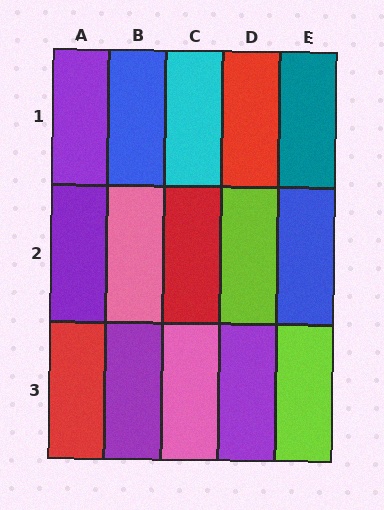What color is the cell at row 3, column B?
Purple.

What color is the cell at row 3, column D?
Purple.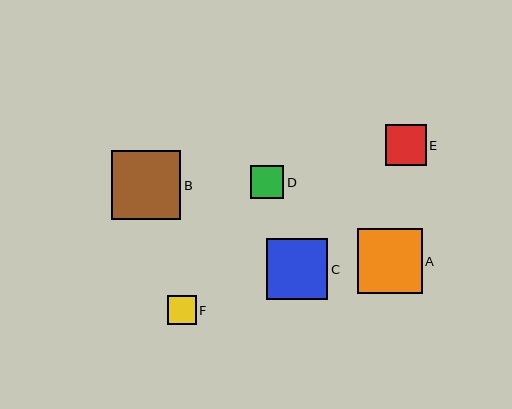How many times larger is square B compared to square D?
Square B is approximately 2.1 times the size of square D.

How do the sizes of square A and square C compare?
Square A and square C are approximately the same size.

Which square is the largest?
Square B is the largest with a size of approximately 70 pixels.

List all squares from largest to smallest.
From largest to smallest: B, A, C, E, D, F.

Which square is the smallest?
Square F is the smallest with a size of approximately 29 pixels.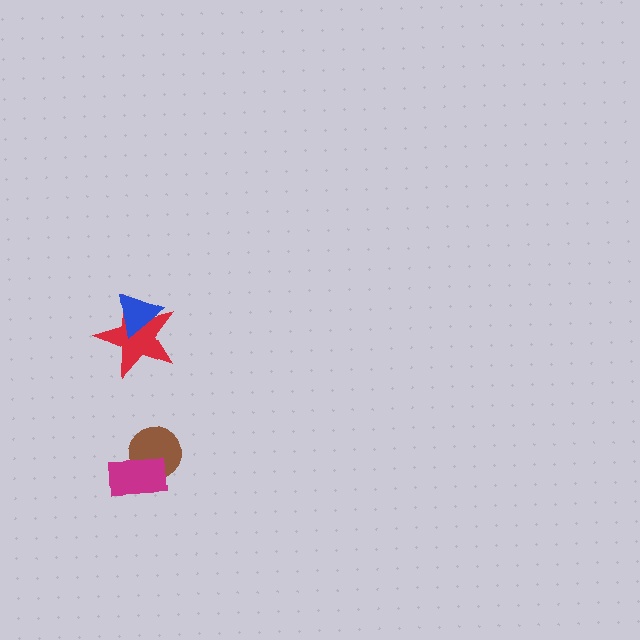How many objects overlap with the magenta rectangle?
1 object overlaps with the magenta rectangle.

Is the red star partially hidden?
Yes, it is partially covered by another shape.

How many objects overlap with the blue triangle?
1 object overlaps with the blue triangle.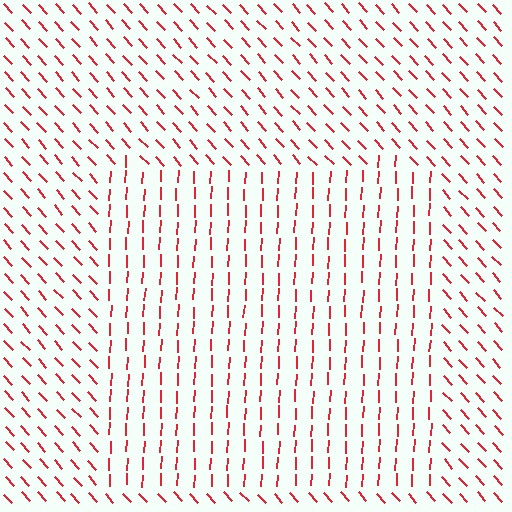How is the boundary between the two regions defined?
The boundary is defined purely by a change in line orientation (approximately 45 degrees difference). All lines are the same color and thickness.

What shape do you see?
I see a rectangle.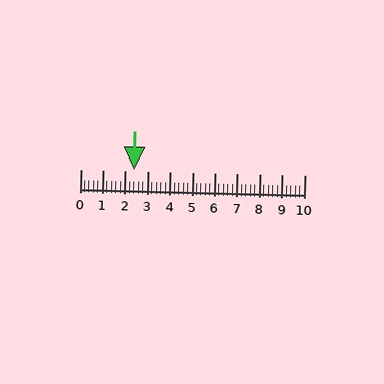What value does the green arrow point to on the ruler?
The green arrow points to approximately 2.4.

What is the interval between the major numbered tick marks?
The major tick marks are spaced 1 units apart.